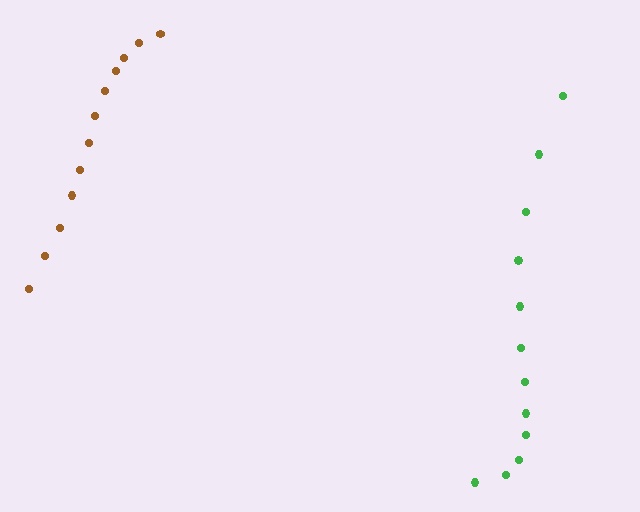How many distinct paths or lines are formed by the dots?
There are 2 distinct paths.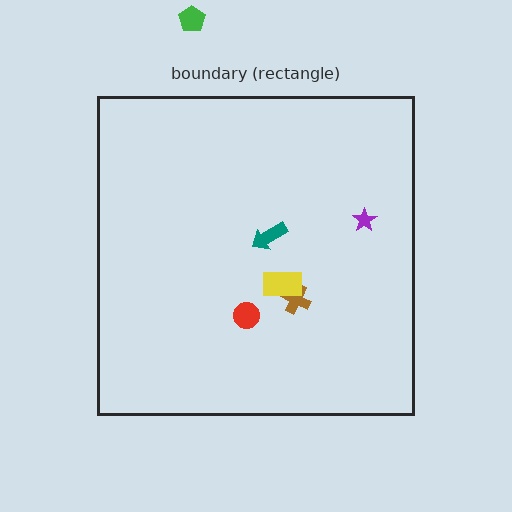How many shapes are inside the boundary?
5 inside, 1 outside.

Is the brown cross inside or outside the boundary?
Inside.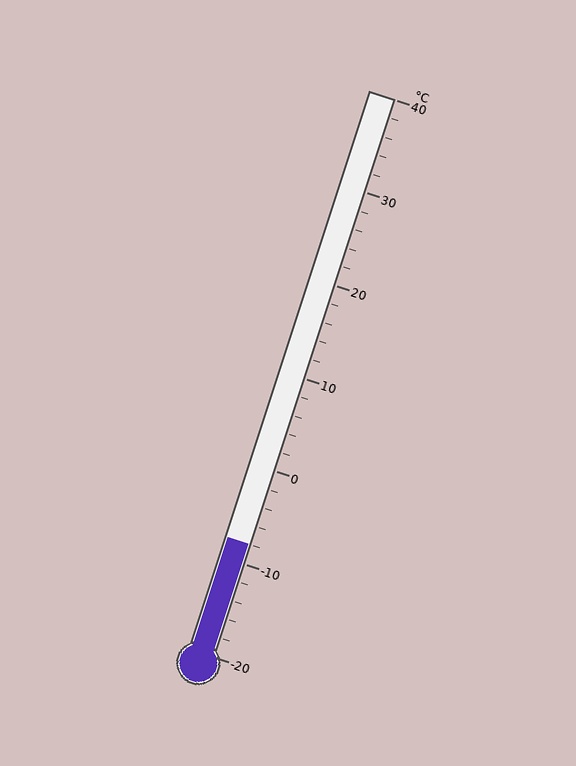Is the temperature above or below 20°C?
The temperature is below 20°C.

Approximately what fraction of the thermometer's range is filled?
The thermometer is filled to approximately 20% of its range.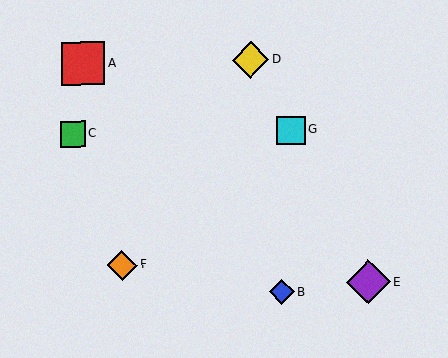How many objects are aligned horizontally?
2 objects (C, G) are aligned horizontally.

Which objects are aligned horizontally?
Objects C, G are aligned horizontally.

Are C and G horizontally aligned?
Yes, both are at y≈134.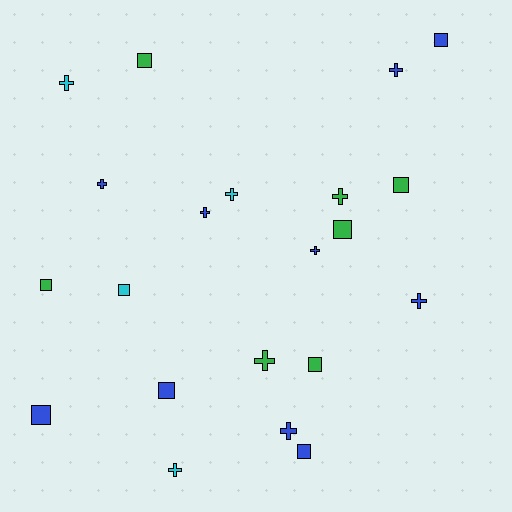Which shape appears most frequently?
Cross, with 11 objects.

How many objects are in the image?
There are 21 objects.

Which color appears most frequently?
Blue, with 10 objects.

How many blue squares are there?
There are 4 blue squares.